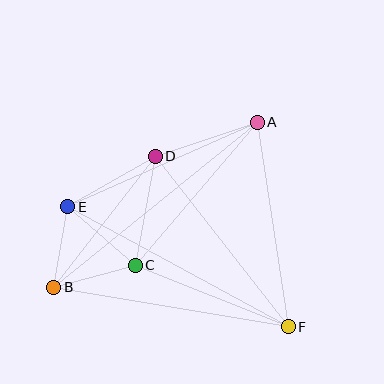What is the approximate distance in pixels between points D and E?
The distance between D and E is approximately 101 pixels.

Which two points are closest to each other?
Points B and E are closest to each other.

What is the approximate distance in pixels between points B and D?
The distance between B and D is approximately 166 pixels.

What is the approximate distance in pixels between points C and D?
The distance between C and D is approximately 111 pixels.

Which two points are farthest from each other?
Points A and B are farthest from each other.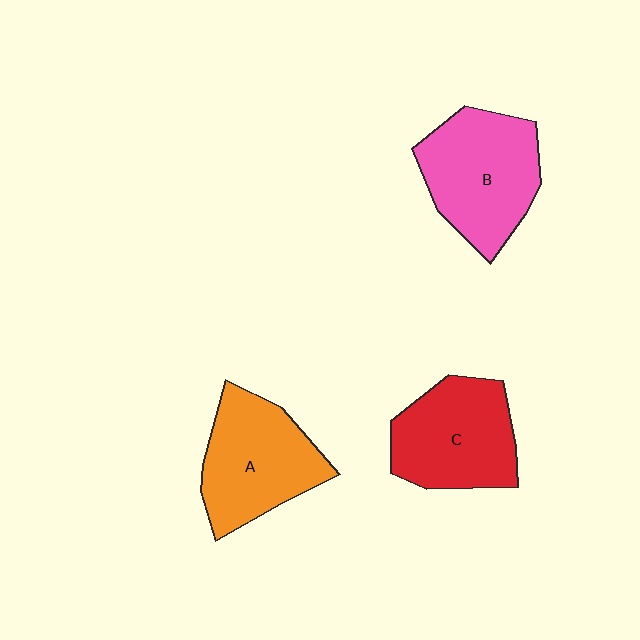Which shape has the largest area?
Shape B (pink).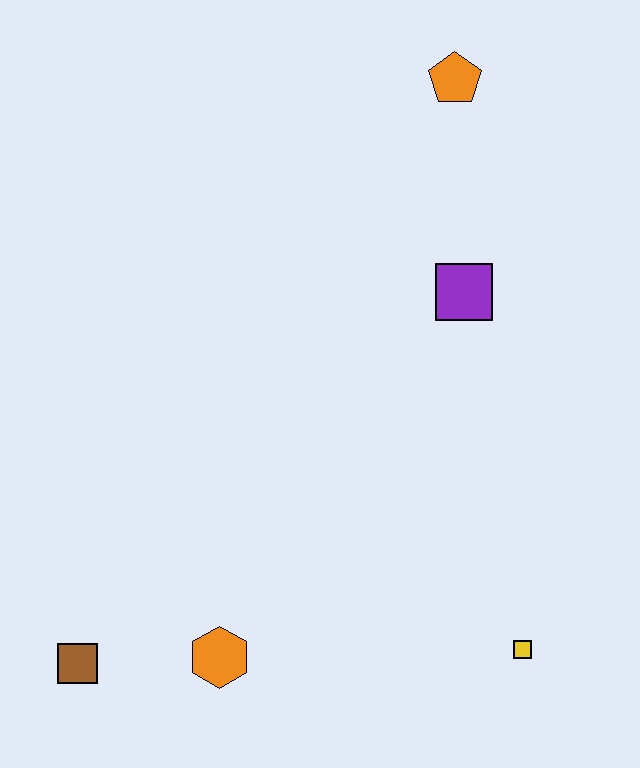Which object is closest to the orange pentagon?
The purple square is closest to the orange pentagon.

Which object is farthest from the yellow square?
The orange pentagon is farthest from the yellow square.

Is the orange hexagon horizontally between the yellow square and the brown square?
Yes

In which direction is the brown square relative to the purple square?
The brown square is to the left of the purple square.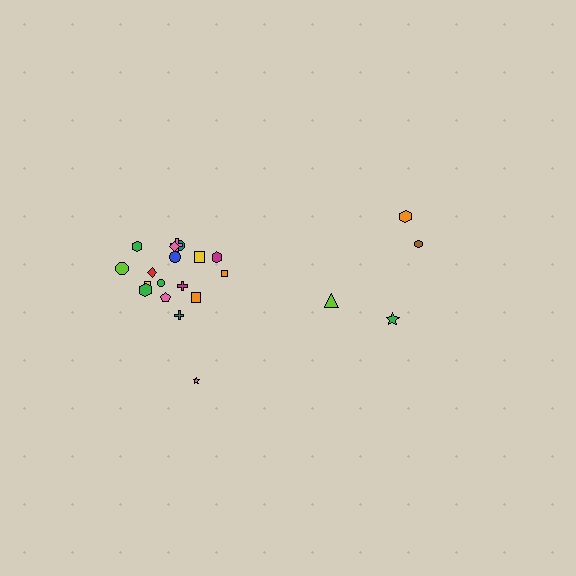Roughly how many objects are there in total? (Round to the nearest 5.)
Roughly 20 objects in total.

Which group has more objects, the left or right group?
The left group.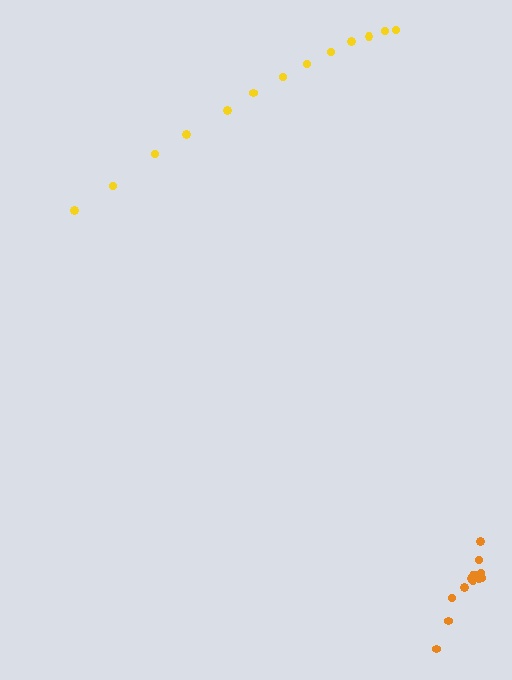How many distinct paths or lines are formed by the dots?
There are 2 distinct paths.